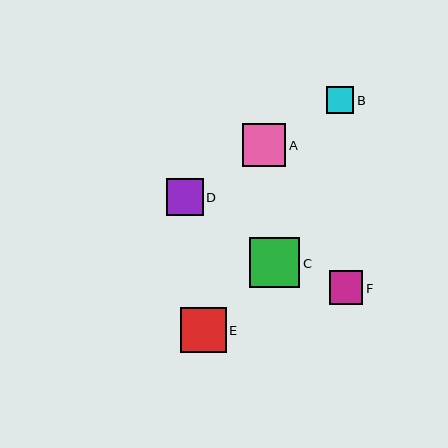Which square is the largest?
Square C is the largest with a size of approximately 50 pixels.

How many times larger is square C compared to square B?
Square C is approximately 1.9 times the size of square B.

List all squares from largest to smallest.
From largest to smallest: C, E, A, D, F, B.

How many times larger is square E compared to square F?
Square E is approximately 1.4 times the size of square F.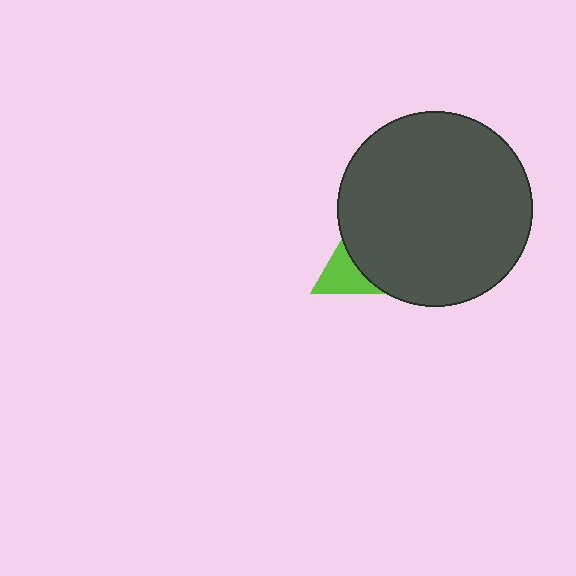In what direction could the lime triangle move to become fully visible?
The lime triangle could move left. That would shift it out from behind the dark gray circle entirely.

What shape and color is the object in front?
The object in front is a dark gray circle.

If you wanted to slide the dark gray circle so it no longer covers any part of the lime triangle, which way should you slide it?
Slide it right — that is the most direct way to separate the two shapes.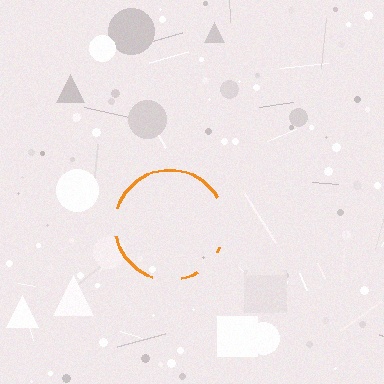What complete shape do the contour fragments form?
The contour fragments form a circle.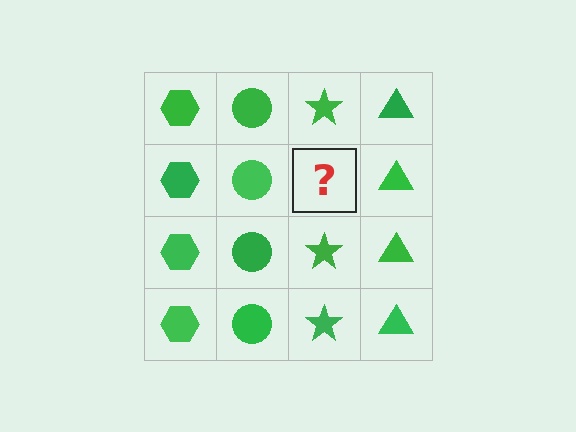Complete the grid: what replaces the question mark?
The question mark should be replaced with a green star.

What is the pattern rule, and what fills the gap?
The rule is that each column has a consistent shape. The gap should be filled with a green star.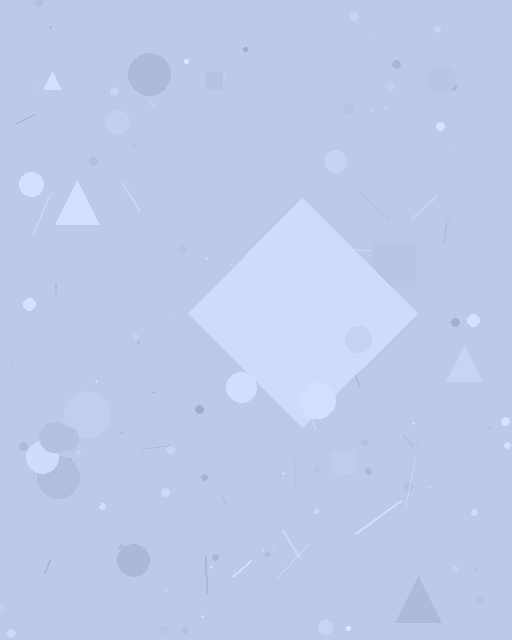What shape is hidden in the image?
A diamond is hidden in the image.